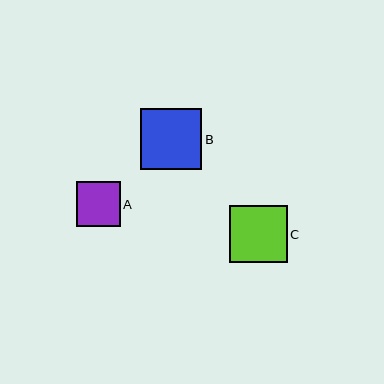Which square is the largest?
Square B is the largest with a size of approximately 61 pixels.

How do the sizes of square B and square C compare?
Square B and square C are approximately the same size.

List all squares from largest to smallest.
From largest to smallest: B, C, A.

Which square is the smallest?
Square A is the smallest with a size of approximately 44 pixels.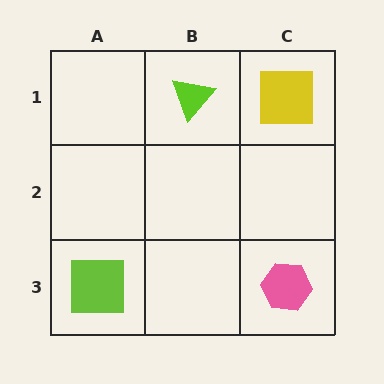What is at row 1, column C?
A yellow square.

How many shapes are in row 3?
2 shapes.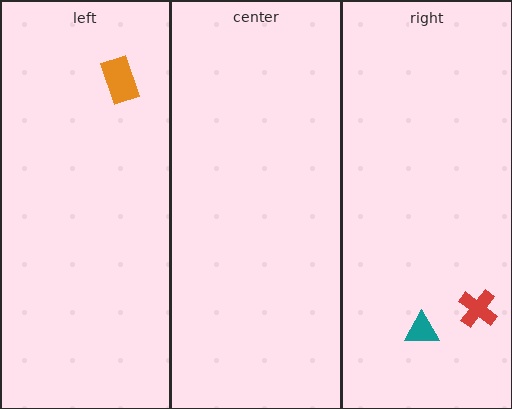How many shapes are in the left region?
1.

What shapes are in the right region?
The red cross, the teal triangle.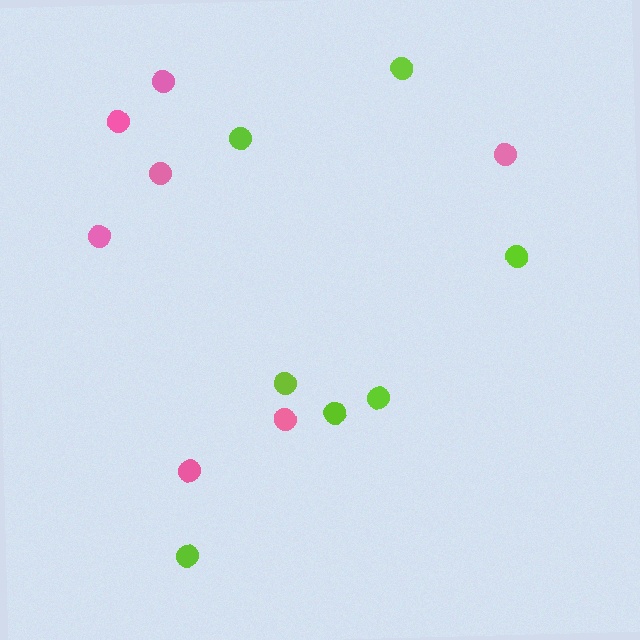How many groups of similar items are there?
There are 2 groups: one group of pink circles (7) and one group of lime circles (7).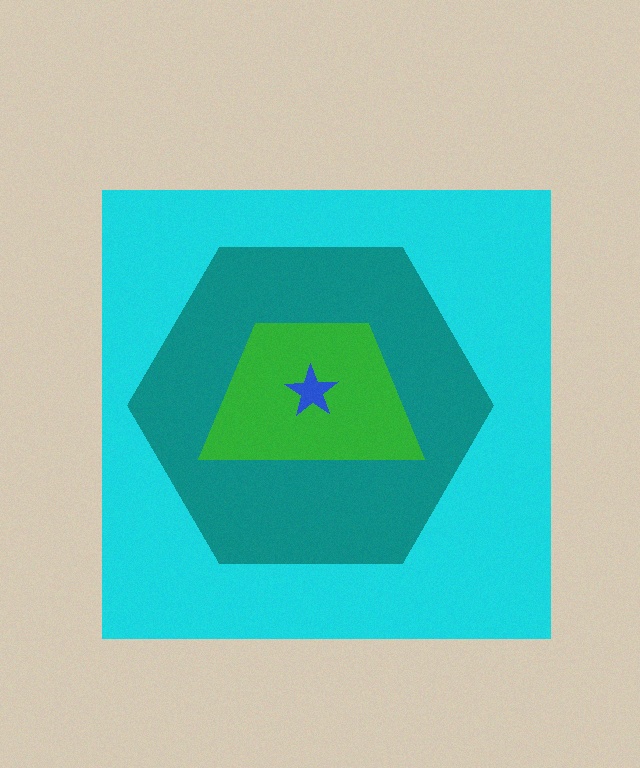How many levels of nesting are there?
4.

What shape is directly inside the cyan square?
The teal hexagon.